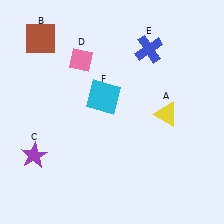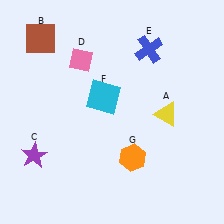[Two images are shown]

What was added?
An orange hexagon (G) was added in Image 2.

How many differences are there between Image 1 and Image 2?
There is 1 difference between the two images.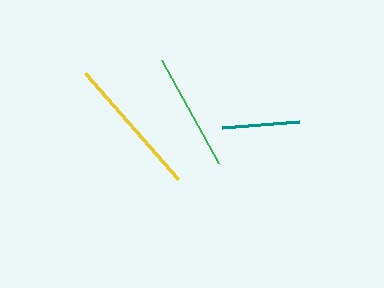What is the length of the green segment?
The green segment is approximately 117 pixels long.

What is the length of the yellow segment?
The yellow segment is approximately 141 pixels long.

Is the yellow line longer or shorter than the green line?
The yellow line is longer than the green line.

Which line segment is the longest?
The yellow line is the longest at approximately 141 pixels.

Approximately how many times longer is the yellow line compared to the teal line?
The yellow line is approximately 1.8 times the length of the teal line.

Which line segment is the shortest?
The teal line is the shortest at approximately 78 pixels.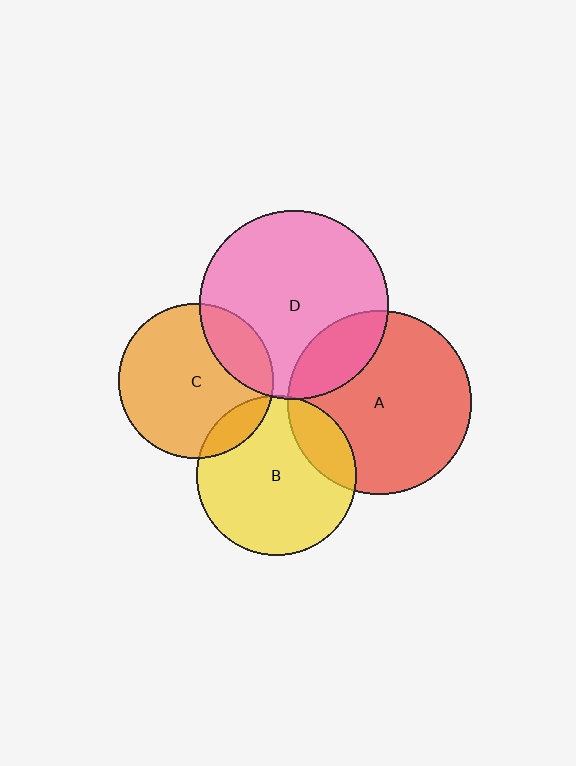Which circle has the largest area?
Circle D (pink).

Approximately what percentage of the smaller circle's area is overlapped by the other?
Approximately 20%.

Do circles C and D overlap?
Yes.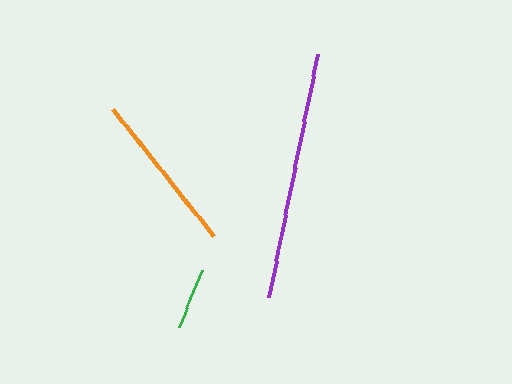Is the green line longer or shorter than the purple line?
The purple line is longer than the green line.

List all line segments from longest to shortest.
From longest to shortest: purple, orange, green.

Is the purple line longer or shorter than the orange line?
The purple line is longer than the orange line.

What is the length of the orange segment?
The orange segment is approximately 162 pixels long.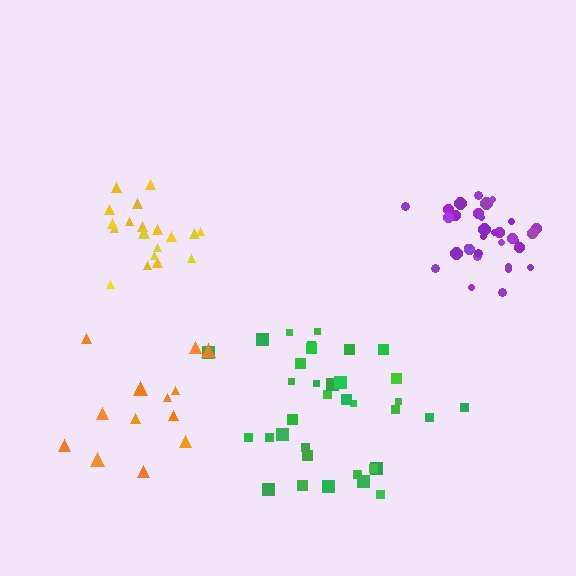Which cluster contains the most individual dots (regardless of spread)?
Green (35).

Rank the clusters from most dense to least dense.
purple, yellow, green, orange.